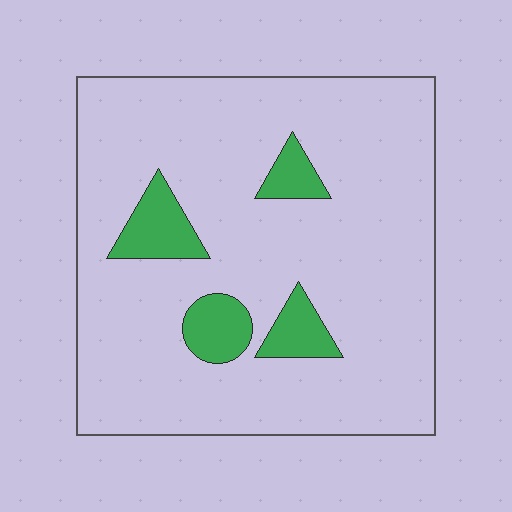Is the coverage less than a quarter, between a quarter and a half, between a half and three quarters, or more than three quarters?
Less than a quarter.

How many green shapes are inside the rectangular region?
4.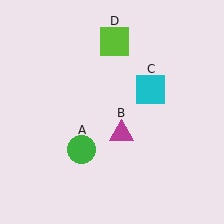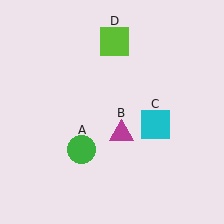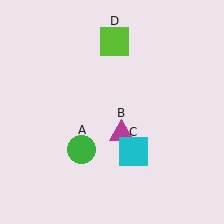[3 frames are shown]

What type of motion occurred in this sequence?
The cyan square (object C) rotated clockwise around the center of the scene.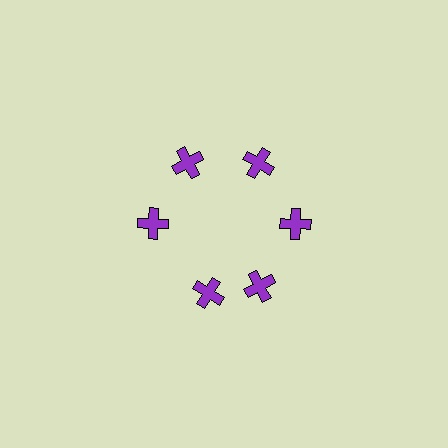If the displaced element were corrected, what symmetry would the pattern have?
It would have 6-fold rotational symmetry — the pattern would map onto itself every 60 degrees.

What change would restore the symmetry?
The symmetry would be restored by rotating it back into even spacing with its neighbors so that all 6 crosses sit at equal angles and equal distance from the center.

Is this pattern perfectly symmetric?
No. The 6 purple crosses are arranged in a ring, but one element near the 7 o'clock position is rotated out of alignment along the ring, breaking the 6-fold rotational symmetry.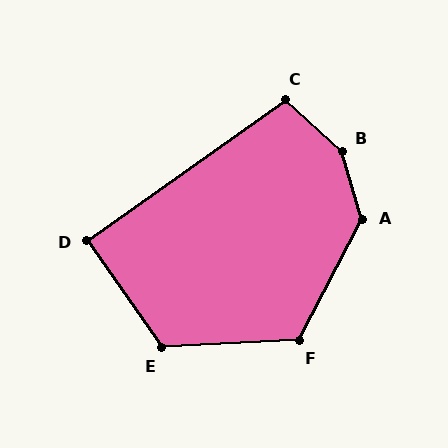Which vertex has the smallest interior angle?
D, at approximately 90 degrees.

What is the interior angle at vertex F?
Approximately 121 degrees (obtuse).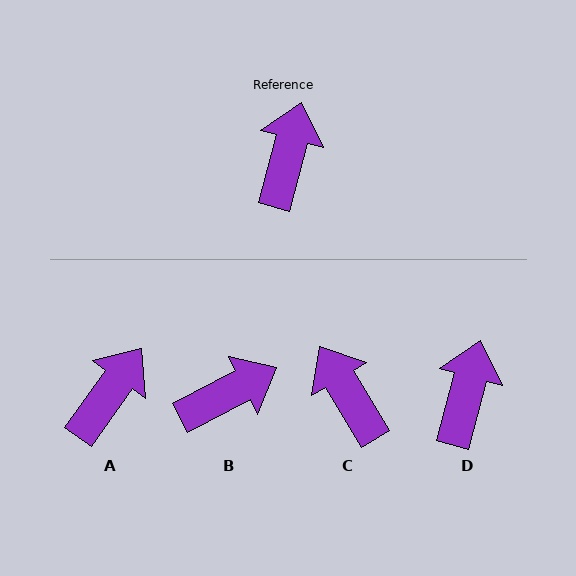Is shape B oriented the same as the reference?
No, it is off by about 48 degrees.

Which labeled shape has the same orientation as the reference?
D.